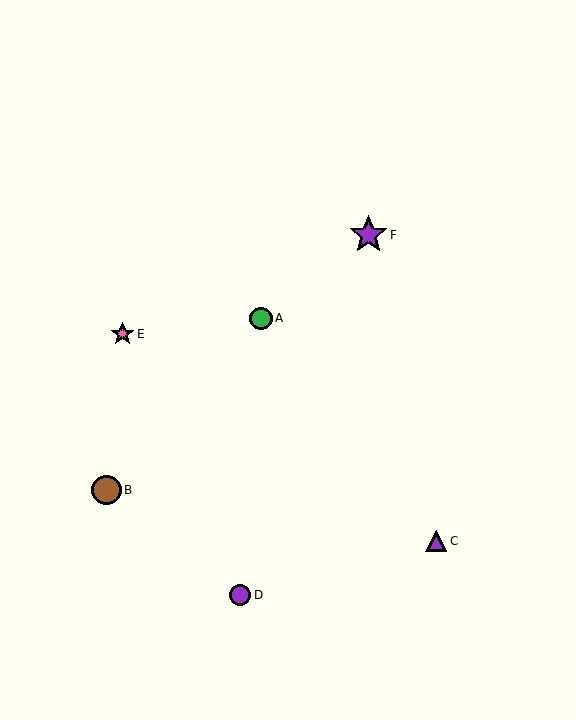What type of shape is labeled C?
Shape C is a purple triangle.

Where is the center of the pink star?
The center of the pink star is at (123, 334).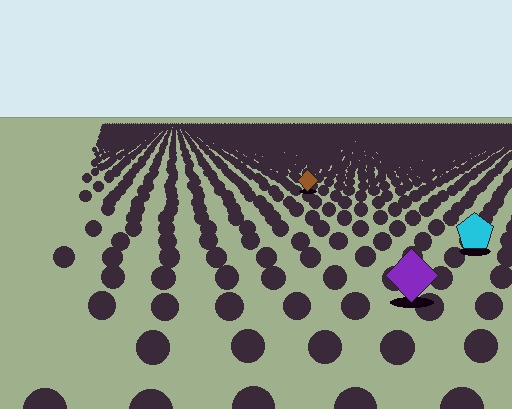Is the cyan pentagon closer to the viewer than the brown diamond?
Yes. The cyan pentagon is closer — you can tell from the texture gradient: the ground texture is coarser near it.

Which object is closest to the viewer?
The purple diamond is closest. The texture marks near it are larger and more spread out.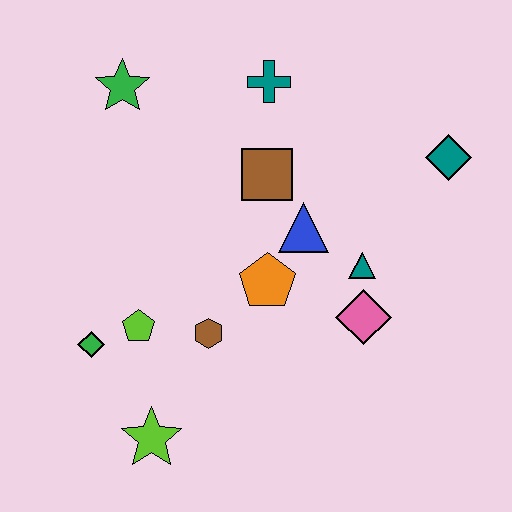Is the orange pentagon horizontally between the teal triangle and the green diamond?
Yes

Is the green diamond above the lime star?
Yes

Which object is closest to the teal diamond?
The teal triangle is closest to the teal diamond.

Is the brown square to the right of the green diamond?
Yes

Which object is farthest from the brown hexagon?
The teal diamond is farthest from the brown hexagon.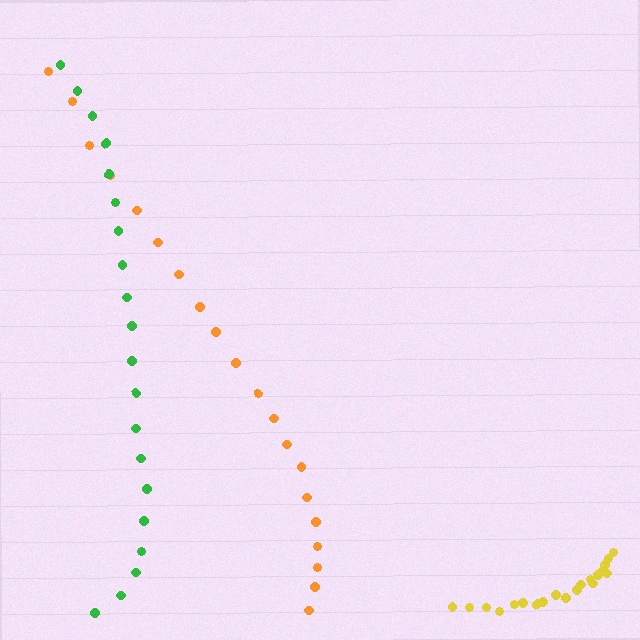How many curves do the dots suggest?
There are 3 distinct paths.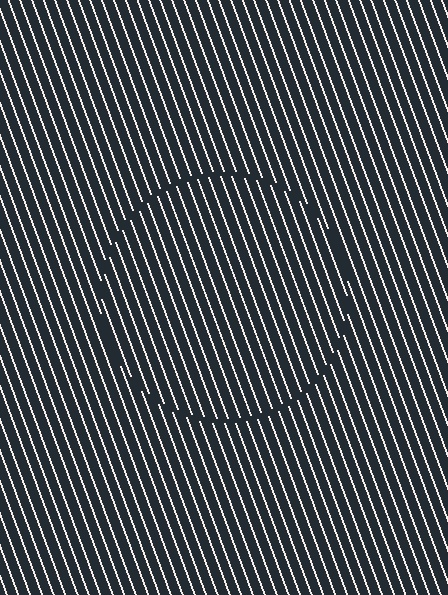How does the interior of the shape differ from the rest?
The interior of the shape contains the same grating, shifted by half a period — the contour is defined by the phase discontinuity where line-ends from the inner and outer gratings abut.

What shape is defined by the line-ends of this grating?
An illusory circle. The interior of the shape contains the same grating, shifted by half a period — the contour is defined by the phase discontinuity where line-ends from the inner and outer gratings abut.